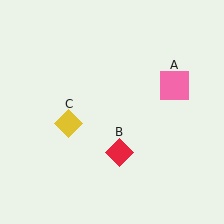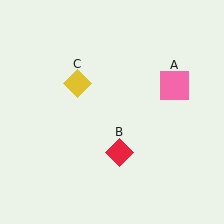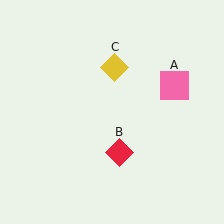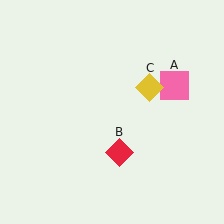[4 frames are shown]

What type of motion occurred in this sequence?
The yellow diamond (object C) rotated clockwise around the center of the scene.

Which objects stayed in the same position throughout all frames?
Pink square (object A) and red diamond (object B) remained stationary.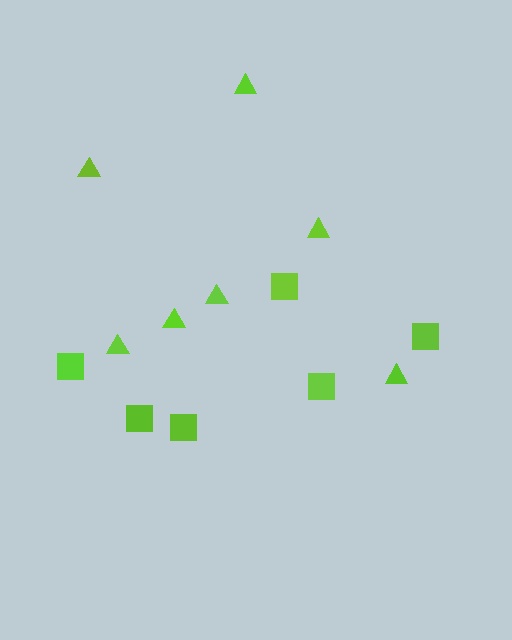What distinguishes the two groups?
There are 2 groups: one group of squares (6) and one group of triangles (7).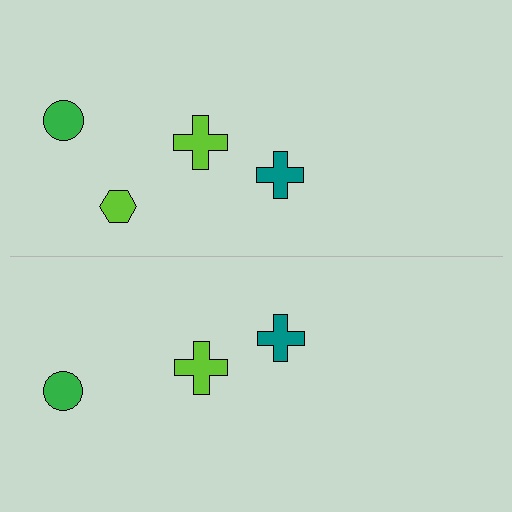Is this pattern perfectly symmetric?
No, the pattern is not perfectly symmetric. A lime hexagon is missing from the bottom side.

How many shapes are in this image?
There are 7 shapes in this image.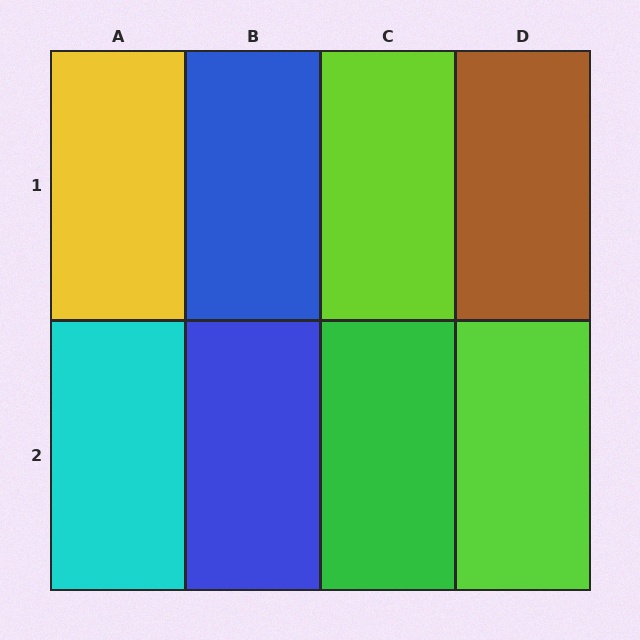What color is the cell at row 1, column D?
Brown.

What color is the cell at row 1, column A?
Yellow.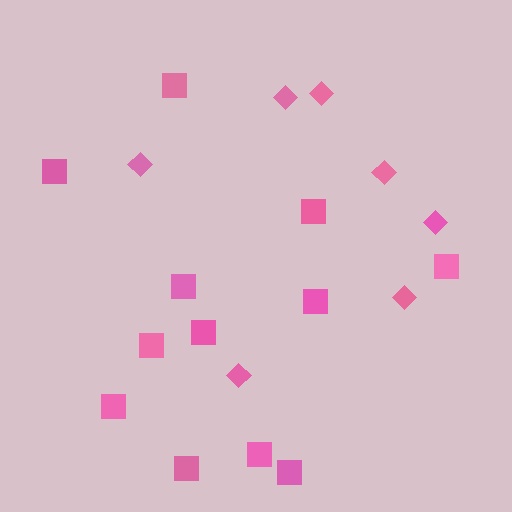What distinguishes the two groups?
There are 2 groups: one group of diamonds (7) and one group of squares (12).